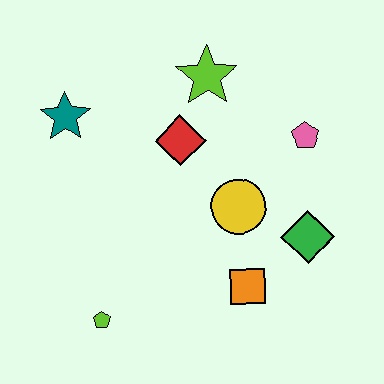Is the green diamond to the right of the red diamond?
Yes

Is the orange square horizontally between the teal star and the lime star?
No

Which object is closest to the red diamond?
The lime star is closest to the red diamond.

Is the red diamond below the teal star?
Yes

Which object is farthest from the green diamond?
The teal star is farthest from the green diamond.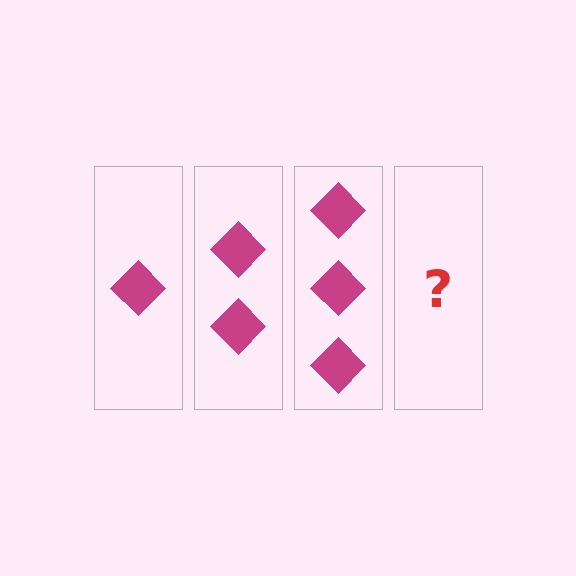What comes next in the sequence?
The next element should be 4 diamonds.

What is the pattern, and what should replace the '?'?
The pattern is that each step adds one more diamond. The '?' should be 4 diamonds.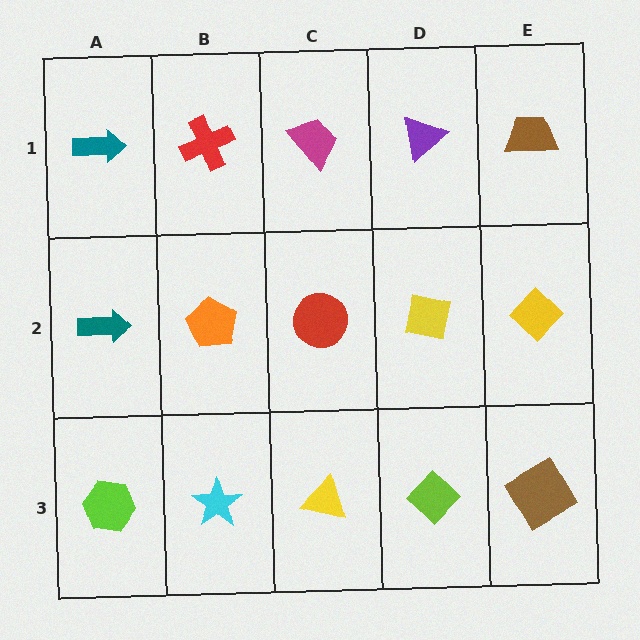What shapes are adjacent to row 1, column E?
A yellow diamond (row 2, column E), a purple triangle (row 1, column D).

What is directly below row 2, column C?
A yellow triangle.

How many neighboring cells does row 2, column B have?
4.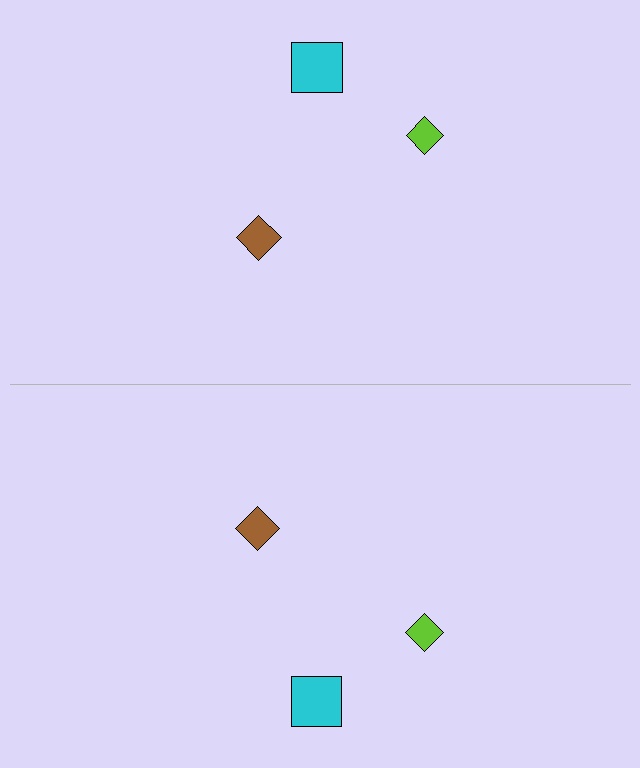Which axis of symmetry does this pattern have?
The pattern has a horizontal axis of symmetry running through the center of the image.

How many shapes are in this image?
There are 6 shapes in this image.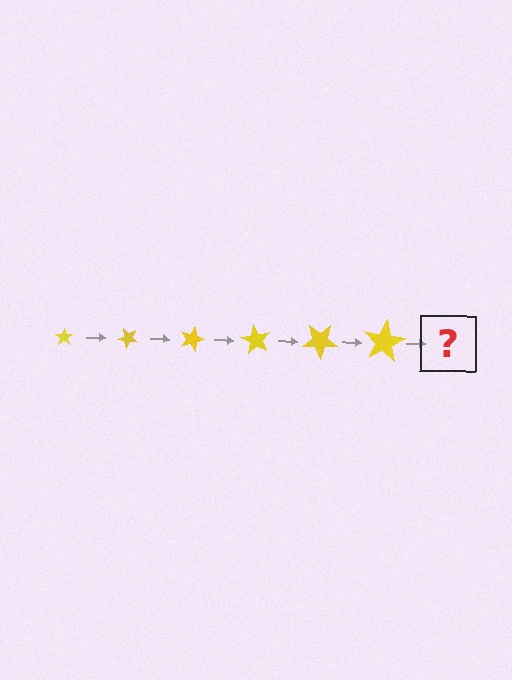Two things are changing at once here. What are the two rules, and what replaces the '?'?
The two rules are that the star grows larger each step and it rotates 45 degrees each step. The '?' should be a star, larger than the previous one and rotated 270 degrees from the start.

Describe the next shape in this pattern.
It should be a star, larger than the previous one and rotated 270 degrees from the start.